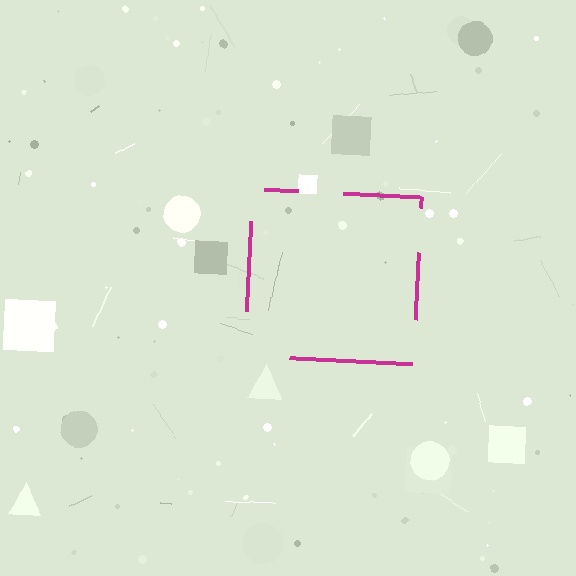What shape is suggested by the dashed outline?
The dashed outline suggests a square.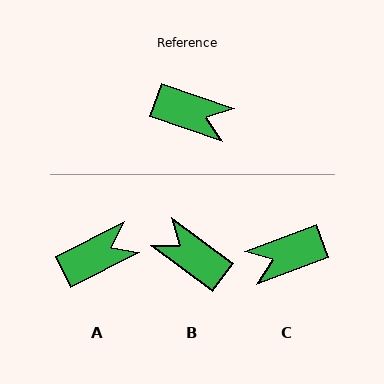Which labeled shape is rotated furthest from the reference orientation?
B, about 162 degrees away.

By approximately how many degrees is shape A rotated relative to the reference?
Approximately 46 degrees counter-clockwise.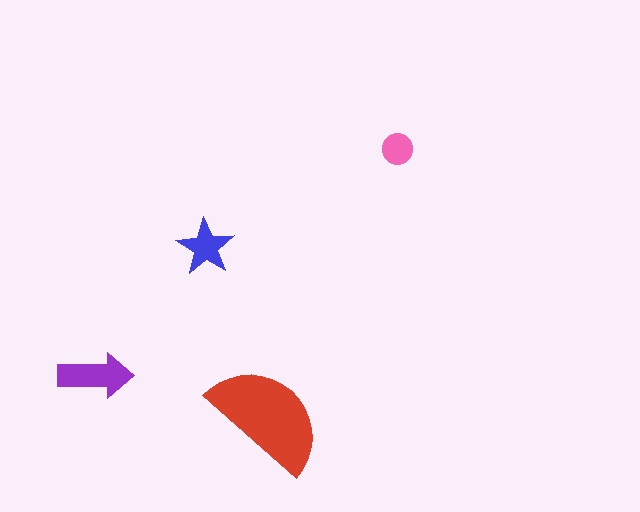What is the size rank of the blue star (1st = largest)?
3rd.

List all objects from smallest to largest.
The pink circle, the blue star, the purple arrow, the red semicircle.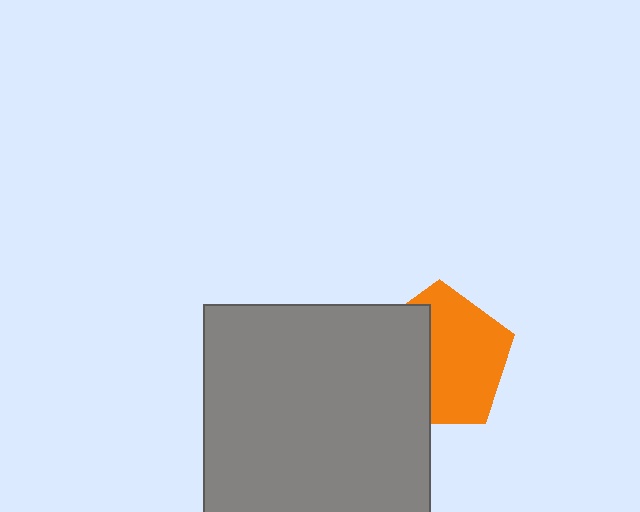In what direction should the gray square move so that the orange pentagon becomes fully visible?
The gray square should move left. That is the shortest direction to clear the overlap and leave the orange pentagon fully visible.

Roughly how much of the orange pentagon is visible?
About half of it is visible (roughly 59%).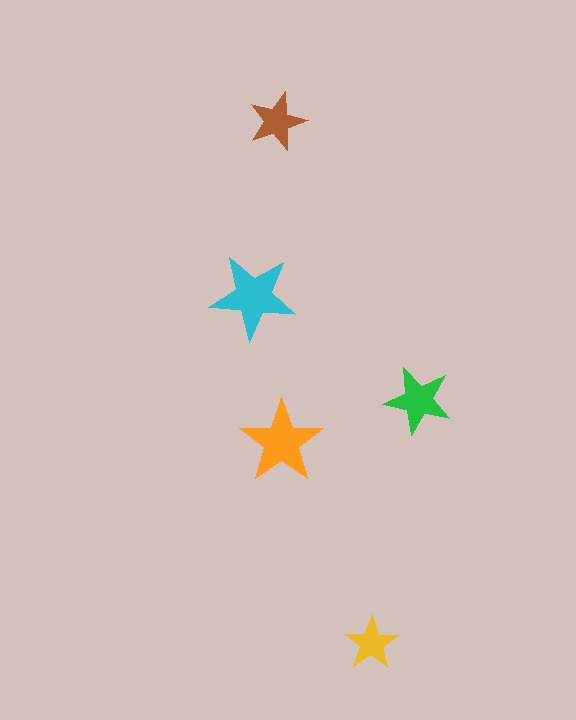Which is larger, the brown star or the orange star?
The orange one.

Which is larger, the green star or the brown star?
The green one.